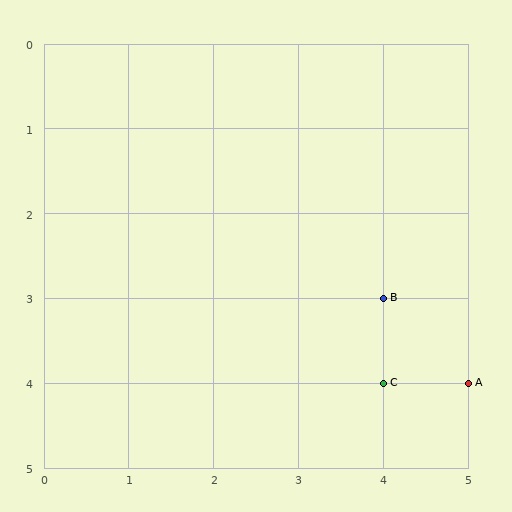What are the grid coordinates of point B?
Point B is at grid coordinates (4, 3).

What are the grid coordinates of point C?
Point C is at grid coordinates (4, 4).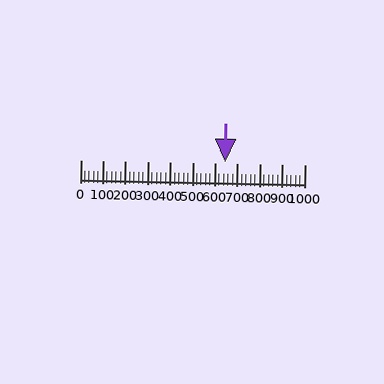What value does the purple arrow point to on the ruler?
The purple arrow points to approximately 644.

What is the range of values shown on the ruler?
The ruler shows values from 0 to 1000.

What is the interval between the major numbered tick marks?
The major tick marks are spaced 100 units apart.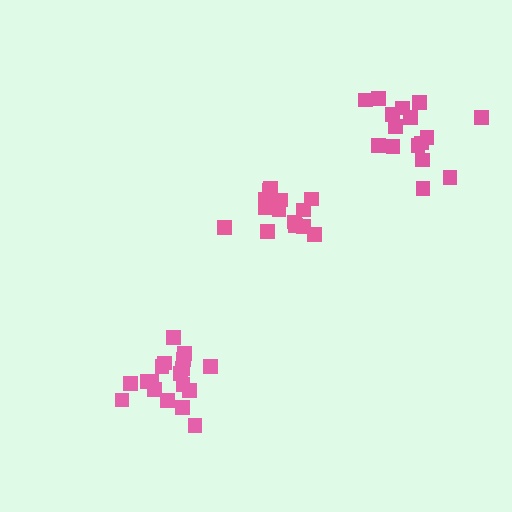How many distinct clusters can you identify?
There are 3 distinct clusters.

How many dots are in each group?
Group 1: 14 dots, Group 2: 18 dots, Group 3: 16 dots (48 total).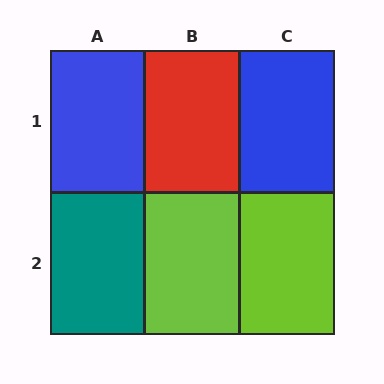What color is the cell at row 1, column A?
Blue.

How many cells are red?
1 cell is red.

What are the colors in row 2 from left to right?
Teal, lime, lime.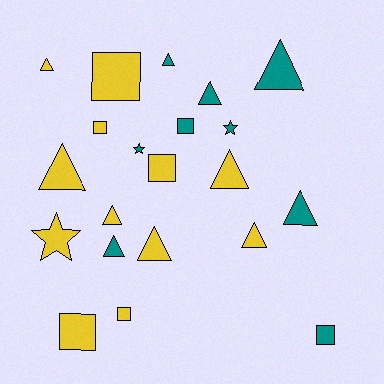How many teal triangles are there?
There are 5 teal triangles.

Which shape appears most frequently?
Triangle, with 11 objects.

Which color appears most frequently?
Yellow, with 12 objects.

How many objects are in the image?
There are 21 objects.